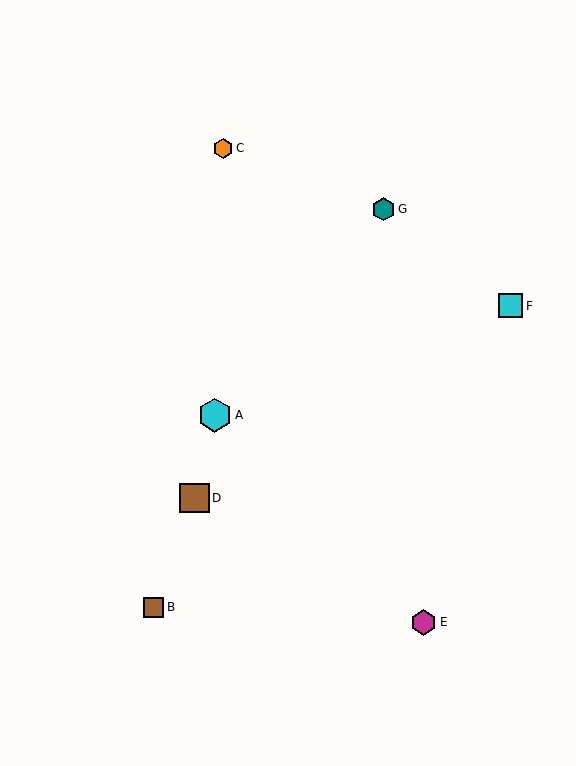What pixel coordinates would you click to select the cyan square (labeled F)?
Click at (511, 306) to select the cyan square F.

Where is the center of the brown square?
The center of the brown square is at (154, 607).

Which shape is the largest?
The cyan hexagon (labeled A) is the largest.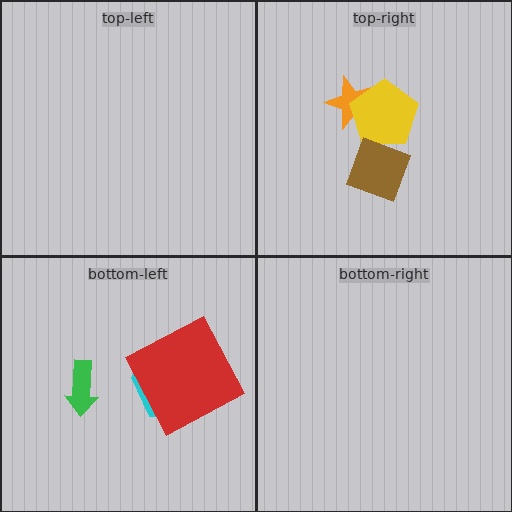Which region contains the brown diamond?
The top-right region.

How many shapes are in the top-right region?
3.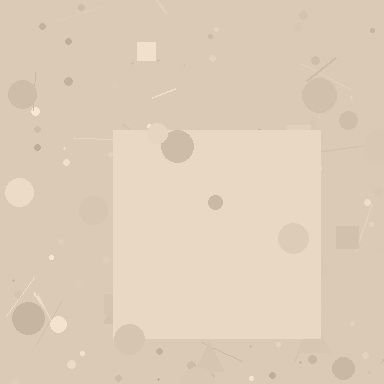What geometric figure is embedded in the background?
A square is embedded in the background.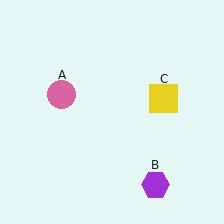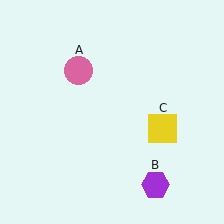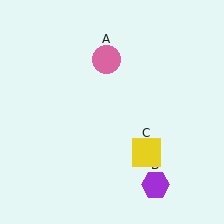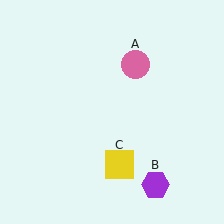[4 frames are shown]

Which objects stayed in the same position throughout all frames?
Purple hexagon (object B) remained stationary.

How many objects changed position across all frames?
2 objects changed position: pink circle (object A), yellow square (object C).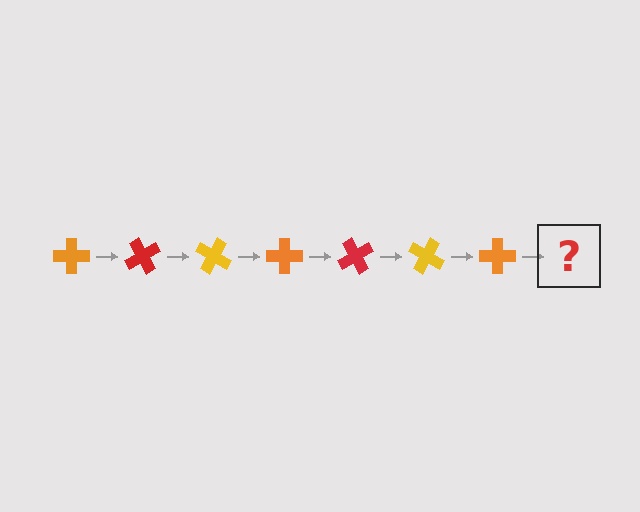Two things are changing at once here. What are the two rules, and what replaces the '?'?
The two rules are that it rotates 60 degrees each step and the color cycles through orange, red, and yellow. The '?' should be a red cross, rotated 420 degrees from the start.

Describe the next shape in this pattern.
It should be a red cross, rotated 420 degrees from the start.